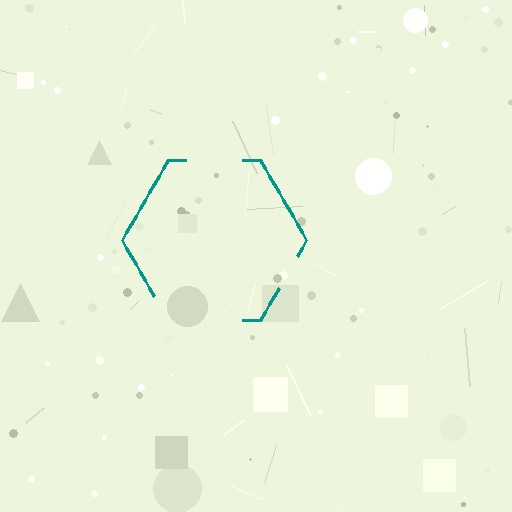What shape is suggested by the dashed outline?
The dashed outline suggests a hexagon.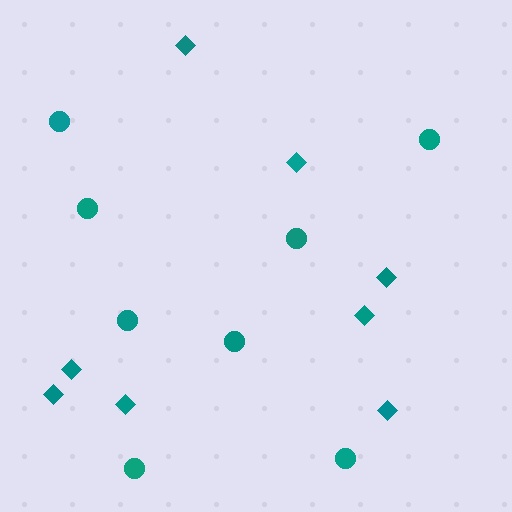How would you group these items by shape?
There are 2 groups: one group of circles (8) and one group of diamonds (8).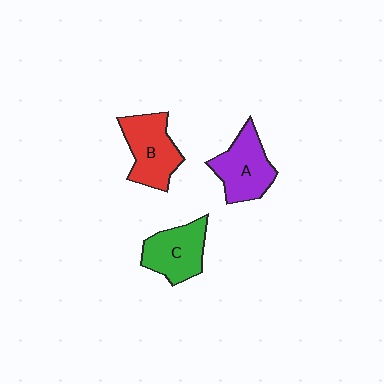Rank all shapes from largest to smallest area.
From largest to smallest: B (red), A (purple), C (green).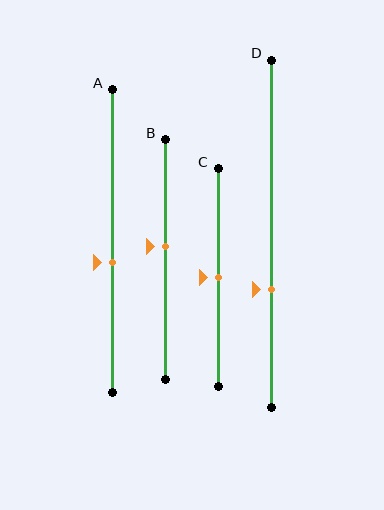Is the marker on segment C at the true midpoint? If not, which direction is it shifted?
Yes, the marker on segment C is at the true midpoint.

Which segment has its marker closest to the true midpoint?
Segment C has its marker closest to the true midpoint.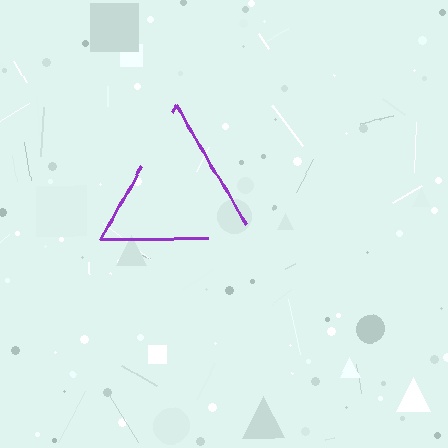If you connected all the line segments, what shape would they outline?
They would outline a triangle.